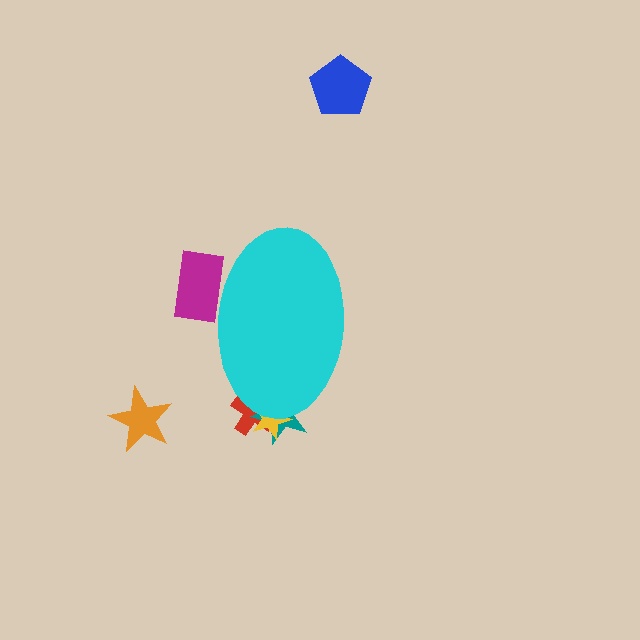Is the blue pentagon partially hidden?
No, the blue pentagon is fully visible.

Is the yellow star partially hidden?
Yes, the yellow star is partially hidden behind the cyan ellipse.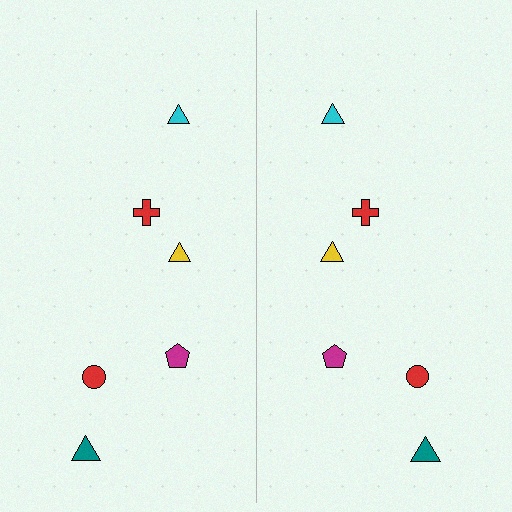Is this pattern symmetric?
Yes, this pattern has bilateral (reflection) symmetry.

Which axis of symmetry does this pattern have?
The pattern has a vertical axis of symmetry running through the center of the image.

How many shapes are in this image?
There are 12 shapes in this image.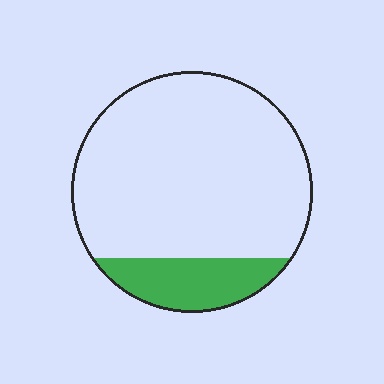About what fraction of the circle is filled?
About one sixth (1/6).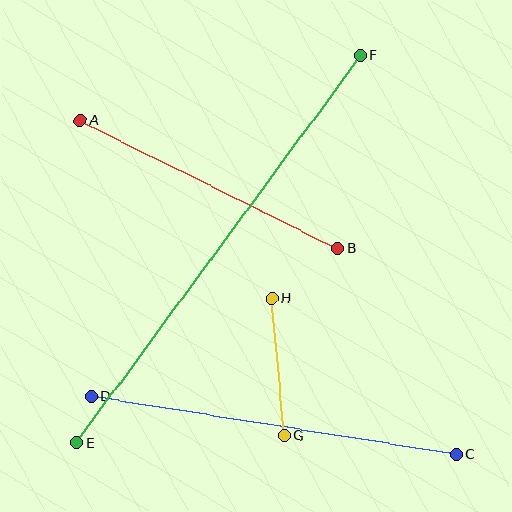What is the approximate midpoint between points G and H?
The midpoint is at approximately (278, 367) pixels.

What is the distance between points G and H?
The distance is approximately 138 pixels.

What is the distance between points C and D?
The distance is approximately 369 pixels.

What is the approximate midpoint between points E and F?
The midpoint is at approximately (219, 249) pixels.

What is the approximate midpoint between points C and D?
The midpoint is at approximately (274, 425) pixels.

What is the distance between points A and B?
The distance is approximately 288 pixels.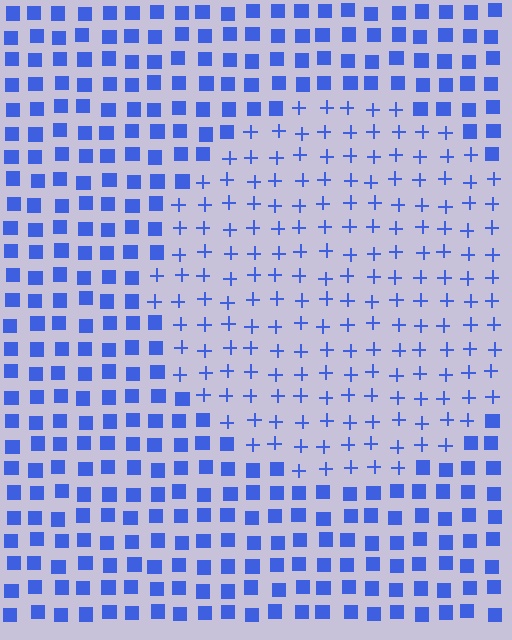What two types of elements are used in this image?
The image uses plus signs inside the circle region and squares outside it.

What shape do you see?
I see a circle.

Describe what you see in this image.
The image is filled with small blue elements arranged in a uniform grid. A circle-shaped region contains plus signs, while the surrounding area contains squares. The boundary is defined purely by the change in element shape.